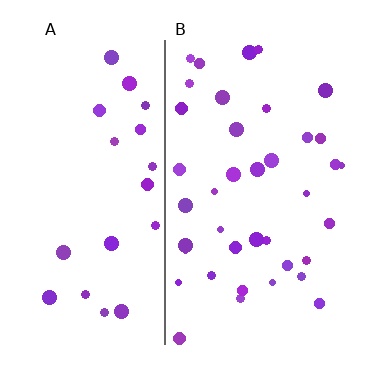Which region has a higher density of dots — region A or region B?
B (the right).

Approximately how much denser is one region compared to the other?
Approximately 1.8× — region B over region A.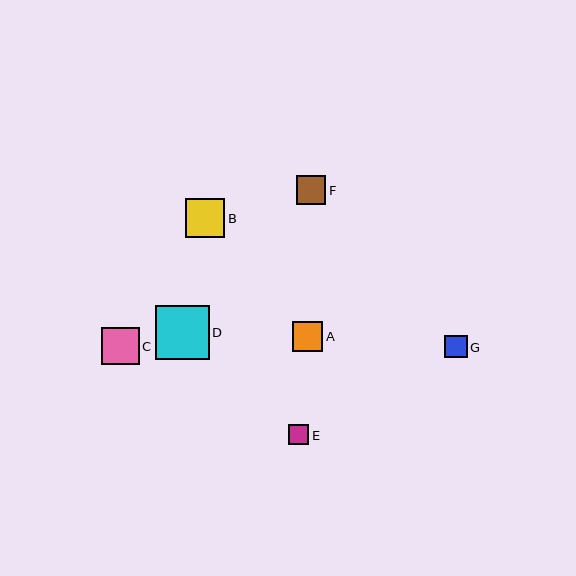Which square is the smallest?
Square E is the smallest with a size of approximately 20 pixels.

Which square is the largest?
Square D is the largest with a size of approximately 54 pixels.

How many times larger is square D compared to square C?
Square D is approximately 1.4 times the size of square C.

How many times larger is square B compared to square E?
Square B is approximately 1.9 times the size of square E.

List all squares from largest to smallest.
From largest to smallest: D, B, C, A, F, G, E.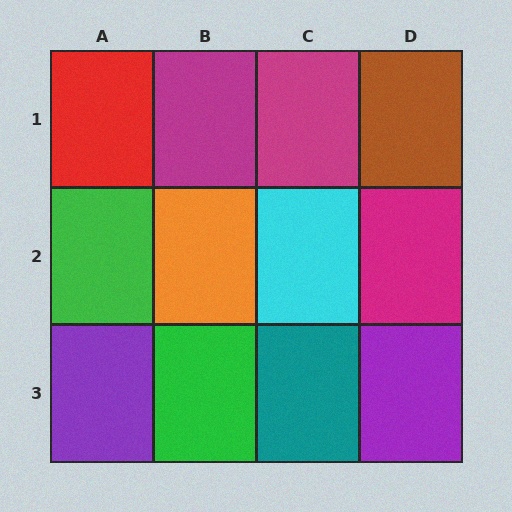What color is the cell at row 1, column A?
Red.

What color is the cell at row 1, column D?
Brown.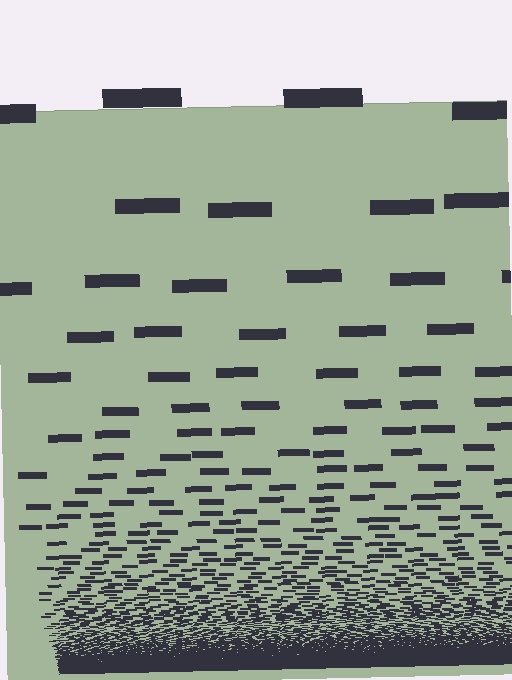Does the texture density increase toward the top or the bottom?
Density increases toward the bottom.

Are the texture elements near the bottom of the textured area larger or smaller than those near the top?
Smaller. The gradient is inverted — elements near the bottom are smaller and denser.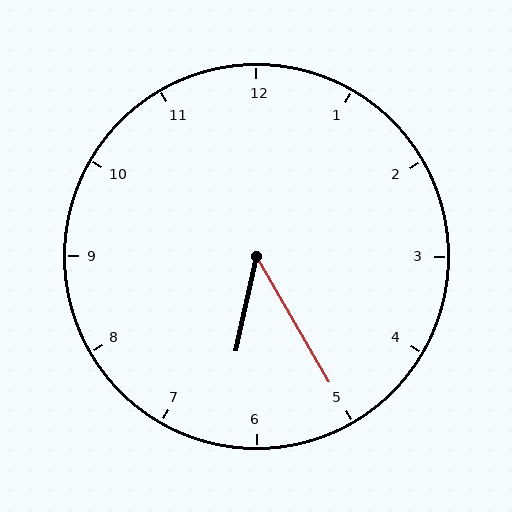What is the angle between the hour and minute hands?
Approximately 42 degrees.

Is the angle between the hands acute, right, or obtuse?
It is acute.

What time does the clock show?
6:25.